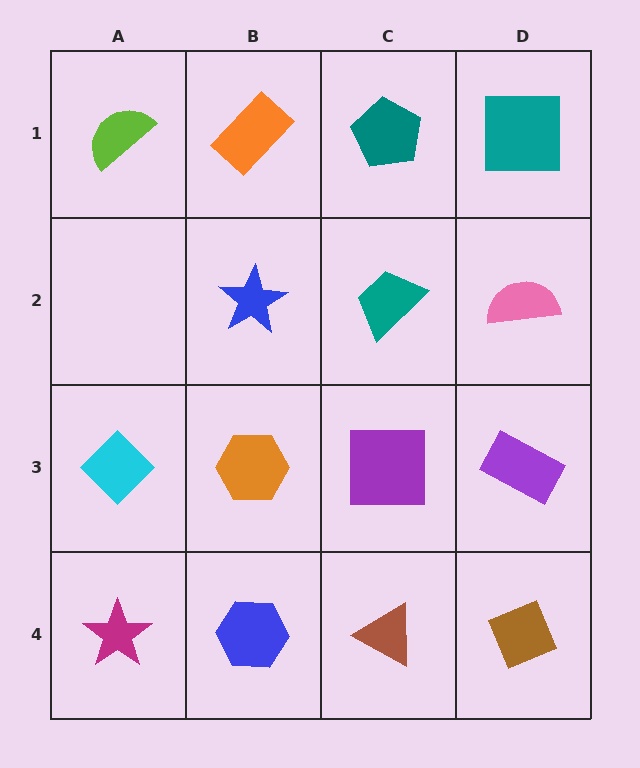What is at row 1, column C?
A teal pentagon.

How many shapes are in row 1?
4 shapes.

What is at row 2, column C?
A teal trapezoid.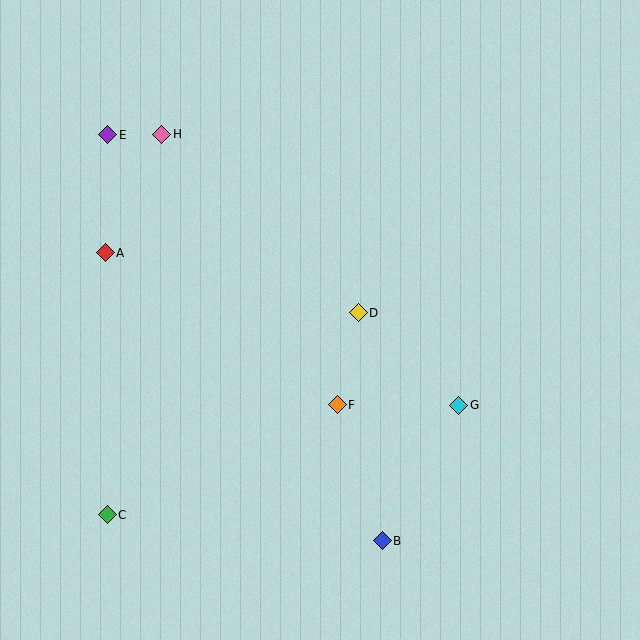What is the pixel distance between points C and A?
The distance between C and A is 262 pixels.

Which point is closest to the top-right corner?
Point D is closest to the top-right corner.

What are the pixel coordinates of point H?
Point H is at (162, 134).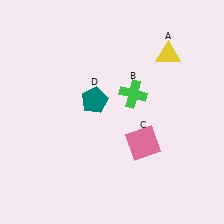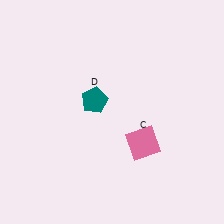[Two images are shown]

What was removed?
The green cross (B), the yellow triangle (A) were removed in Image 2.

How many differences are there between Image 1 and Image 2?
There are 2 differences between the two images.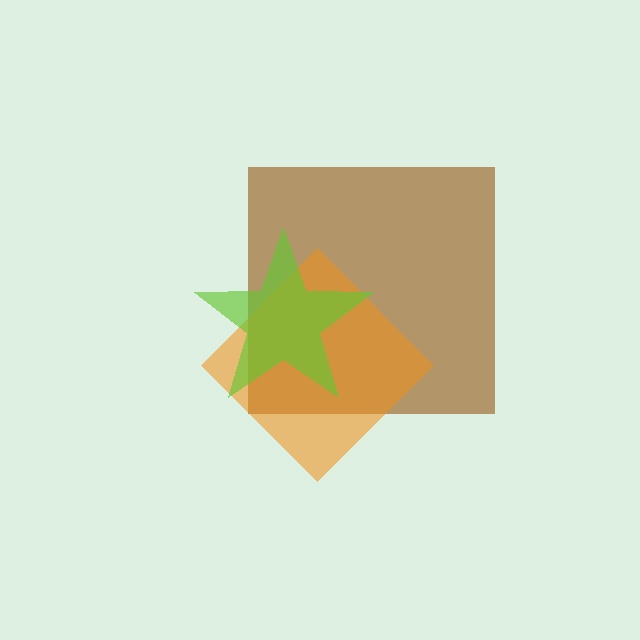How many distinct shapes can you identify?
There are 3 distinct shapes: a brown square, an orange diamond, a lime star.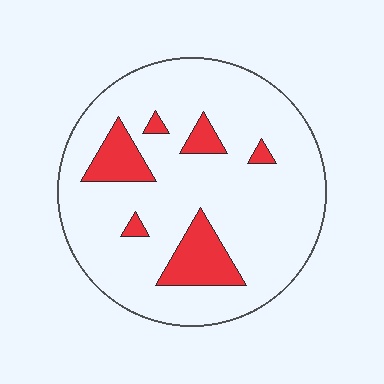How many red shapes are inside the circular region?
6.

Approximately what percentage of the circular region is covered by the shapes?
Approximately 15%.